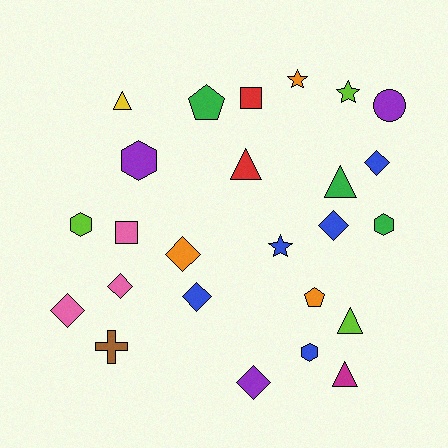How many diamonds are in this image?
There are 7 diamonds.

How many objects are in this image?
There are 25 objects.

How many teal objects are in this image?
There are no teal objects.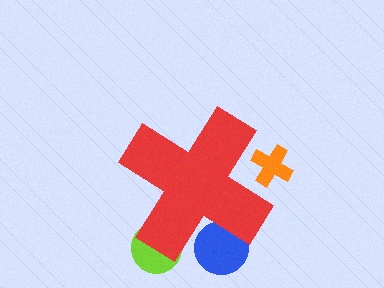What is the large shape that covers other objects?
A red cross.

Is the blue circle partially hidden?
Yes, the blue circle is partially hidden behind the red cross.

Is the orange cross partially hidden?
Yes, the orange cross is partially hidden behind the red cross.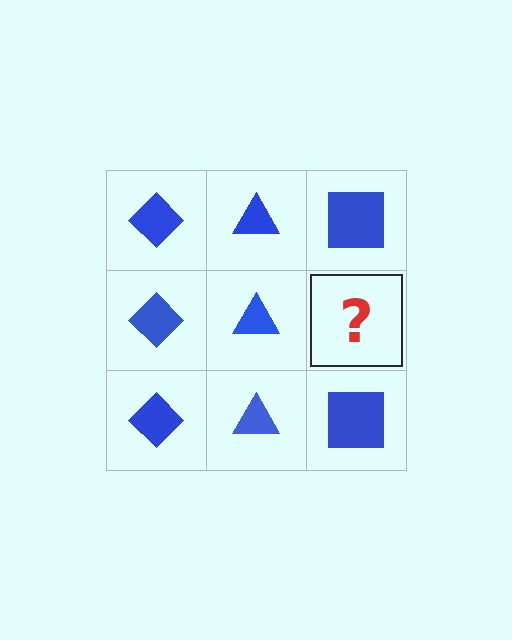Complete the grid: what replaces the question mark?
The question mark should be replaced with a blue square.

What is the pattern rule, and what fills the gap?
The rule is that each column has a consistent shape. The gap should be filled with a blue square.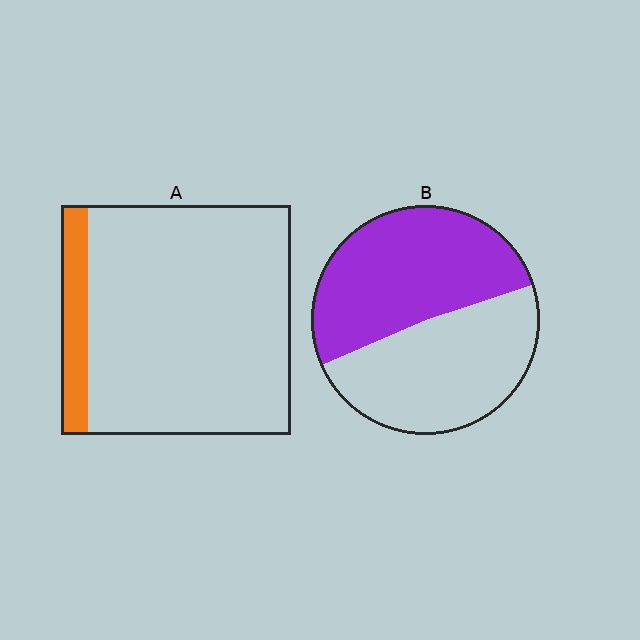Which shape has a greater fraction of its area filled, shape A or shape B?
Shape B.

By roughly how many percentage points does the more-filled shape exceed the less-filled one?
By roughly 40 percentage points (B over A).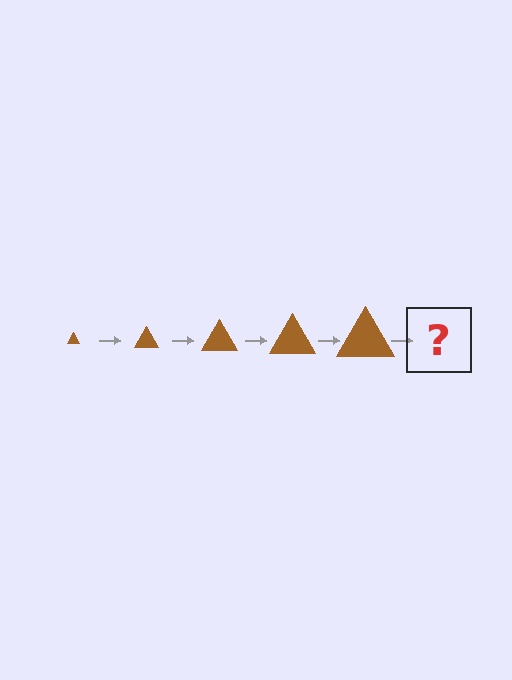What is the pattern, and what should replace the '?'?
The pattern is that the triangle gets progressively larger each step. The '?' should be a brown triangle, larger than the previous one.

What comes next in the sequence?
The next element should be a brown triangle, larger than the previous one.